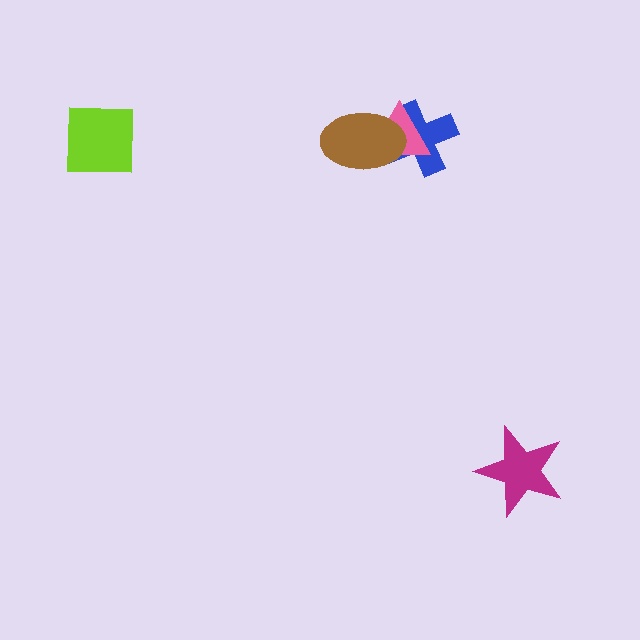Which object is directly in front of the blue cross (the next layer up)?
The pink triangle is directly in front of the blue cross.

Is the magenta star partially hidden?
No, no other shape covers it.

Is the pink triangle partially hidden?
Yes, it is partially covered by another shape.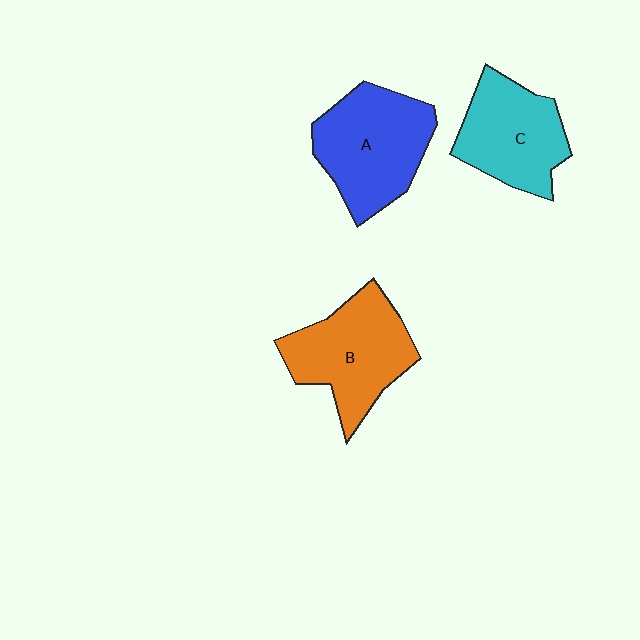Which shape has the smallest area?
Shape C (cyan).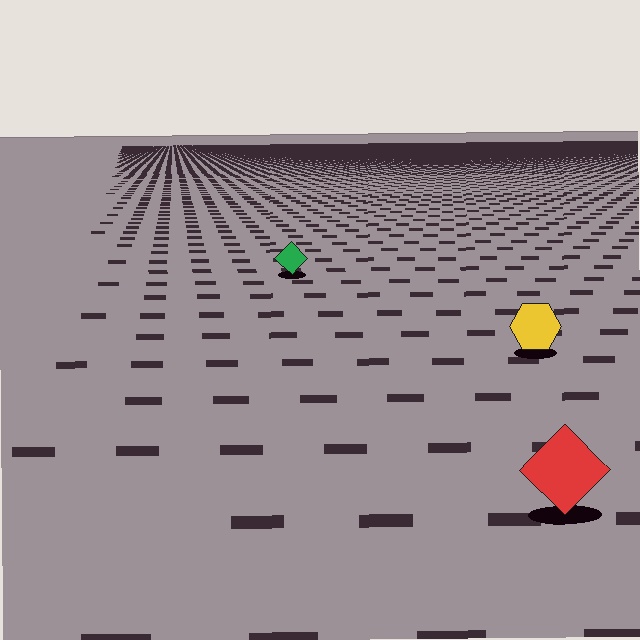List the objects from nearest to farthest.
From nearest to farthest: the red diamond, the yellow hexagon, the green diamond.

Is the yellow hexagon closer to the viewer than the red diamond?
No. The red diamond is closer — you can tell from the texture gradient: the ground texture is coarser near it.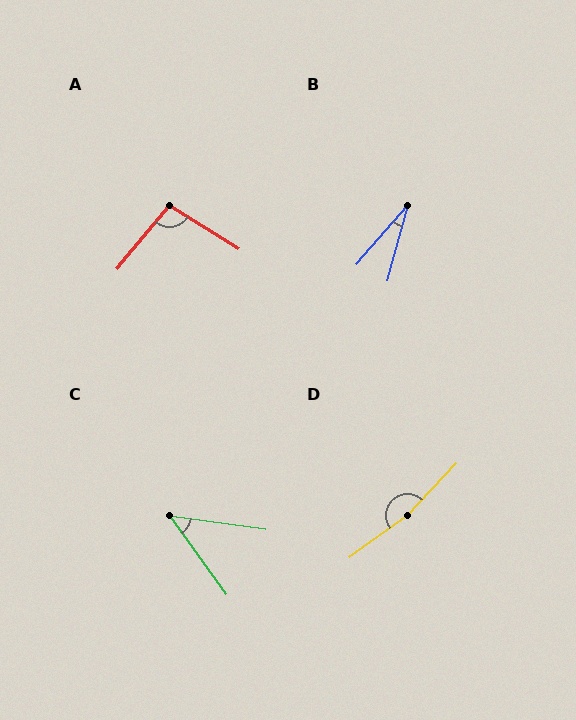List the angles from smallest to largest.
B (25°), C (46°), A (97°), D (170°).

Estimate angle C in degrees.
Approximately 46 degrees.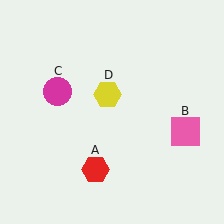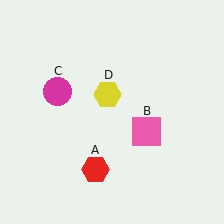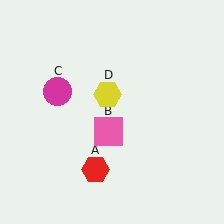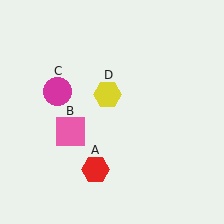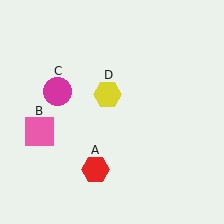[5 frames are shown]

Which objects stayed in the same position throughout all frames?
Red hexagon (object A) and magenta circle (object C) and yellow hexagon (object D) remained stationary.